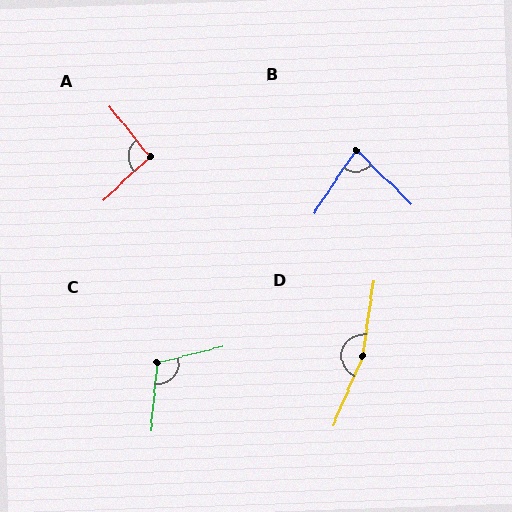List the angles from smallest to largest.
B (80°), A (95°), C (110°), D (166°).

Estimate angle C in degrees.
Approximately 110 degrees.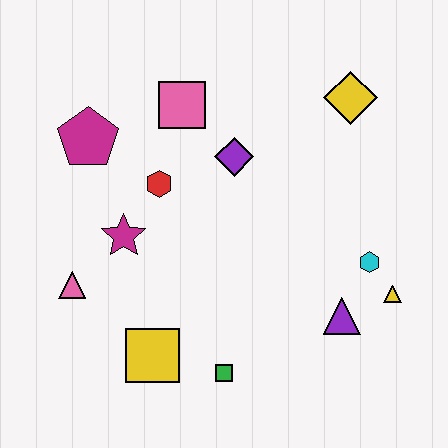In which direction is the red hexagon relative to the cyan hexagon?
The red hexagon is to the left of the cyan hexagon.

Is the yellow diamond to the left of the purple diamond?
No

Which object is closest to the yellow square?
The green square is closest to the yellow square.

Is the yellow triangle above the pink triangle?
No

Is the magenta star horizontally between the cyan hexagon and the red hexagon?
No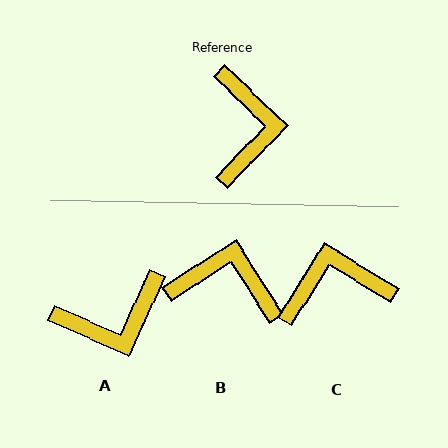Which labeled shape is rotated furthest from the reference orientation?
C, about 102 degrees away.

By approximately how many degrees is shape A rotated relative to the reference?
Approximately 70 degrees clockwise.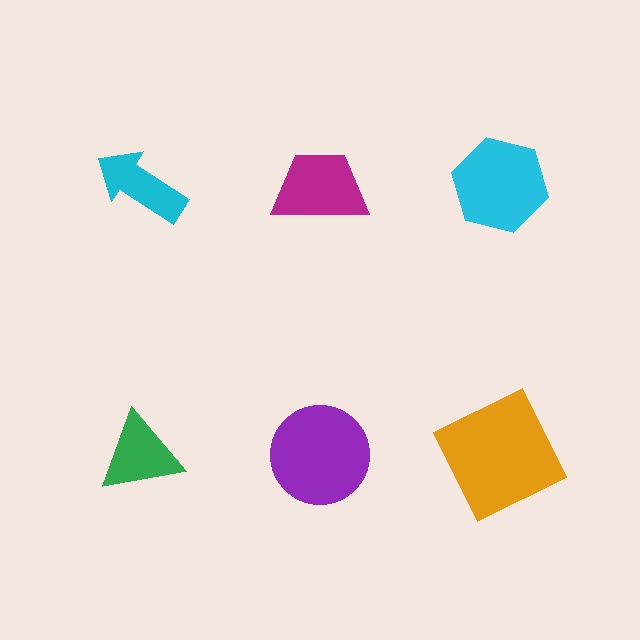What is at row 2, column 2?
A purple circle.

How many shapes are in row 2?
3 shapes.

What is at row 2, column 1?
A green triangle.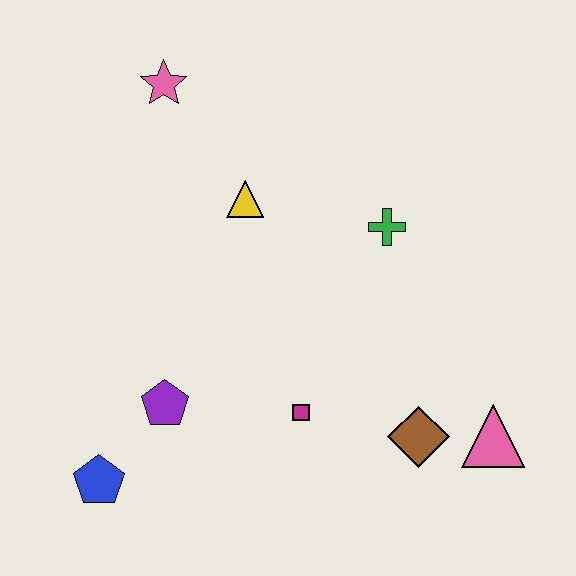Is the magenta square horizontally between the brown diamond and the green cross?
No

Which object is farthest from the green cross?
The blue pentagon is farthest from the green cross.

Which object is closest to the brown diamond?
The pink triangle is closest to the brown diamond.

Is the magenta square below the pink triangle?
No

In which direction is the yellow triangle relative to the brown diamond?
The yellow triangle is above the brown diamond.